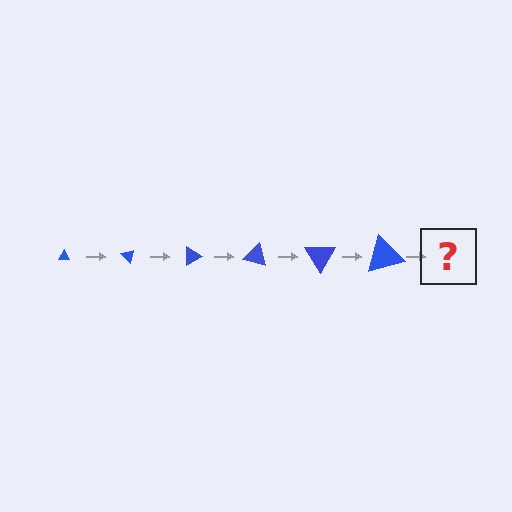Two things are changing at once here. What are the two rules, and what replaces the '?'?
The two rules are that the triangle grows larger each step and it rotates 45 degrees each step. The '?' should be a triangle, larger than the previous one and rotated 270 degrees from the start.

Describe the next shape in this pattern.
It should be a triangle, larger than the previous one and rotated 270 degrees from the start.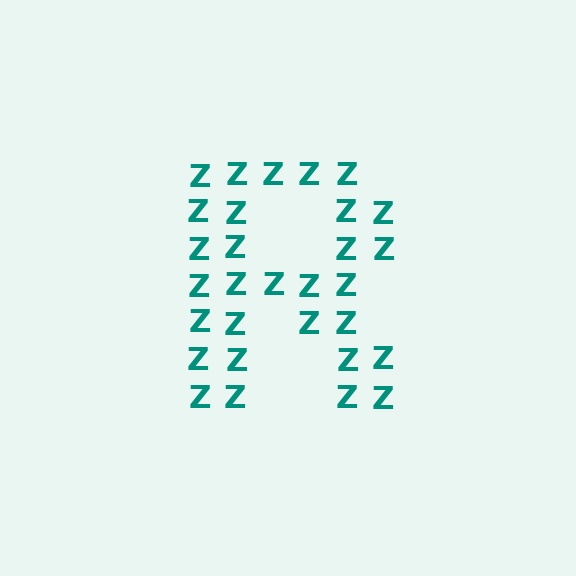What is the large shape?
The large shape is the letter R.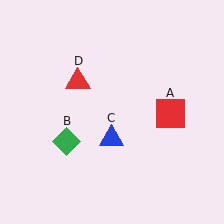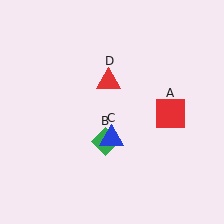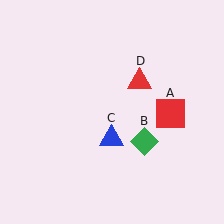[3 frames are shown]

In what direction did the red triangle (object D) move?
The red triangle (object D) moved right.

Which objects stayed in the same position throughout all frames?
Red square (object A) and blue triangle (object C) remained stationary.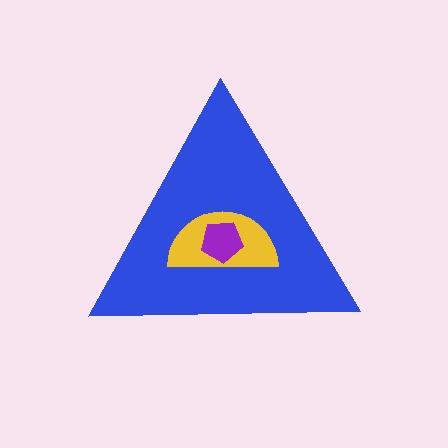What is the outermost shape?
The blue triangle.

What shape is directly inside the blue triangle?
The yellow semicircle.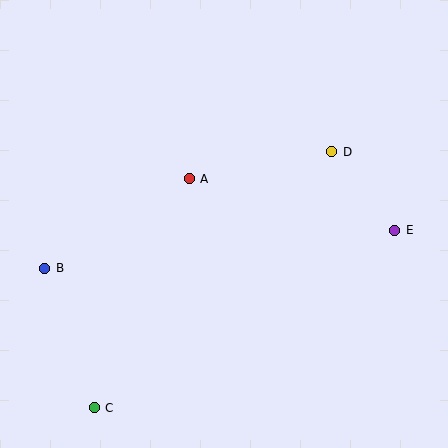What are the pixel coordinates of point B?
Point B is at (45, 268).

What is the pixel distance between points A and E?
The distance between A and E is 212 pixels.